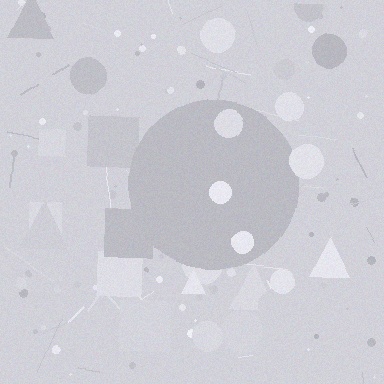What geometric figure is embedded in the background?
A circle is embedded in the background.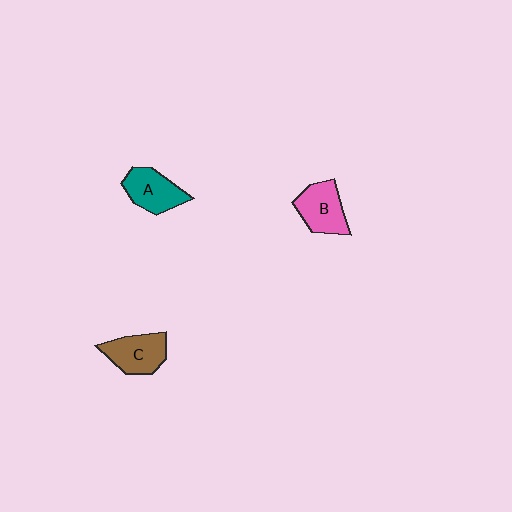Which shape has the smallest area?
Shape A (teal).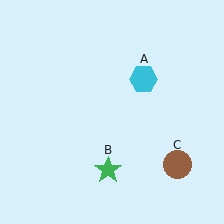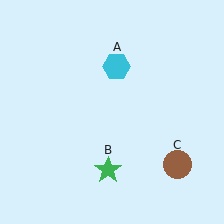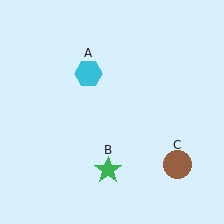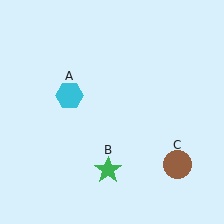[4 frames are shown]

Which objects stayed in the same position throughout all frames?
Green star (object B) and brown circle (object C) remained stationary.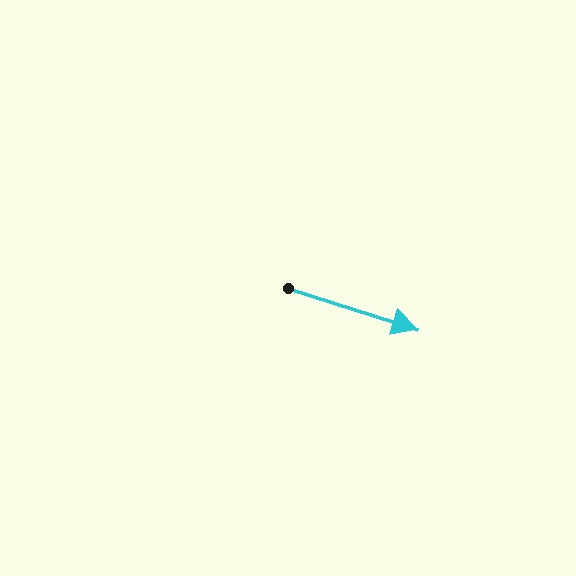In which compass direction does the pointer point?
East.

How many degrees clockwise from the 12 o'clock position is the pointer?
Approximately 108 degrees.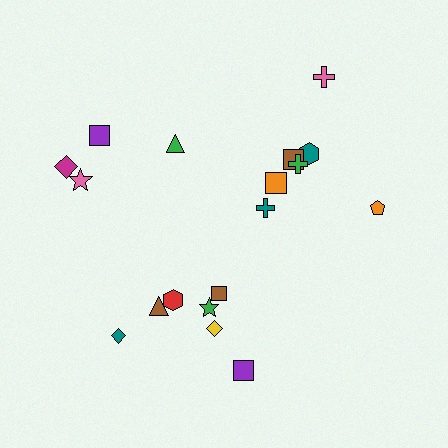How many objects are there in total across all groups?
There are 19 objects.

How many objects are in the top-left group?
There are 4 objects.